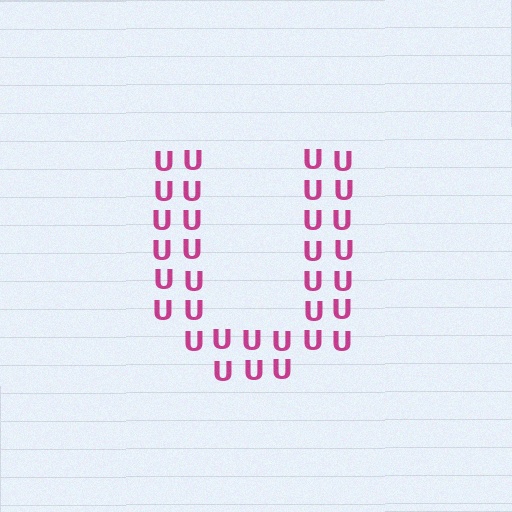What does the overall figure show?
The overall figure shows the letter U.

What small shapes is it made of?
It is made of small letter U's.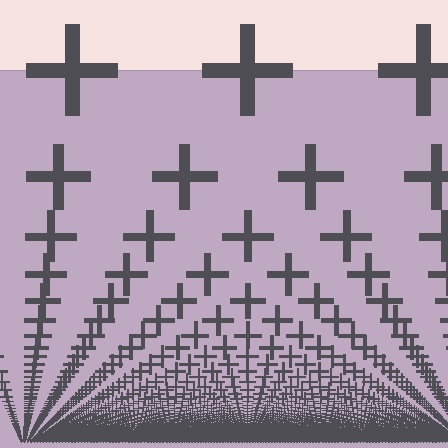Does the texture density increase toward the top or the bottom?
Density increases toward the bottom.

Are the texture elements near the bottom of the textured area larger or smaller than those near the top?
Smaller. The gradient is inverted — elements near the bottom are smaller and denser.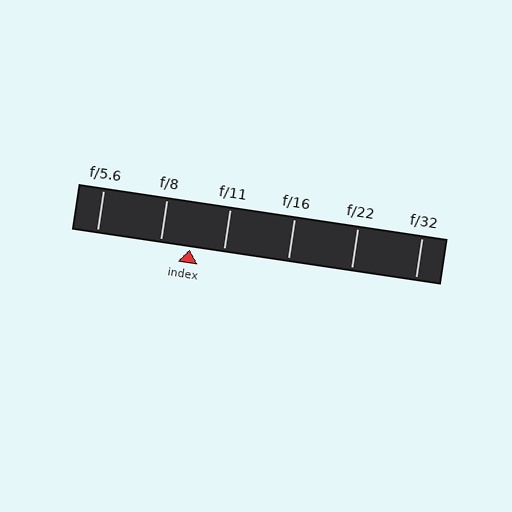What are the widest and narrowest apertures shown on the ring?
The widest aperture shown is f/5.6 and the narrowest is f/32.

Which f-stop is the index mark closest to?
The index mark is closest to f/8.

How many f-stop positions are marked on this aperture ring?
There are 6 f-stop positions marked.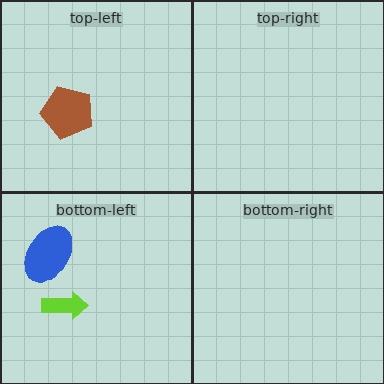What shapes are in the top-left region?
The brown pentagon.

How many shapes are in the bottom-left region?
2.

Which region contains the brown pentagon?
The top-left region.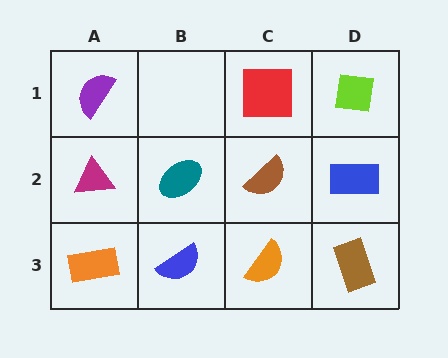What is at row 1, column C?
A red square.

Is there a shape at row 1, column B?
No, that cell is empty.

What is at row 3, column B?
A blue semicircle.